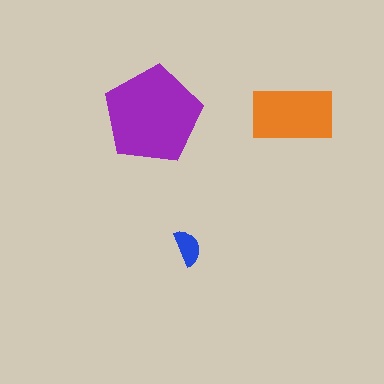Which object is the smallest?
The blue semicircle.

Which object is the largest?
The purple pentagon.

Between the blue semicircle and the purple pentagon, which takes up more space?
The purple pentagon.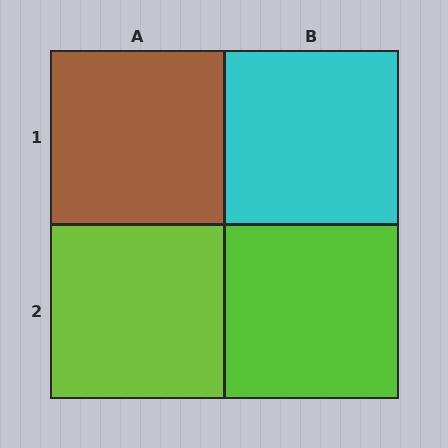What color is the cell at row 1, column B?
Cyan.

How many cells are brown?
1 cell is brown.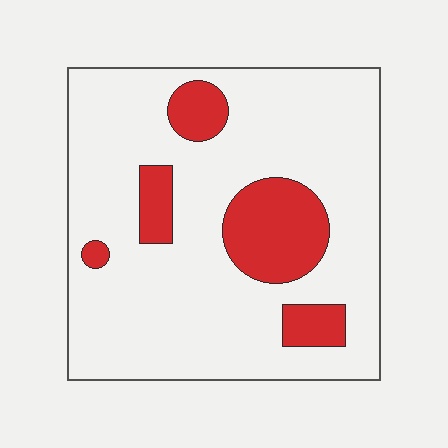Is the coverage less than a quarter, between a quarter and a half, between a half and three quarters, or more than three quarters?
Less than a quarter.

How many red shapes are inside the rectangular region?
5.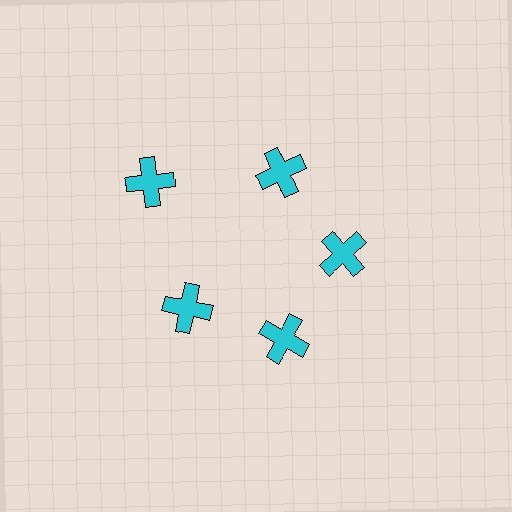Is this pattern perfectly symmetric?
No. The 5 cyan crosses are arranged in a ring, but one element near the 10 o'clock position is pushed outward from the center, breaking the 5-fold rotational symmetry.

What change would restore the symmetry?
The symmetry would be restored by moving it inward, back onto the ring so that all 5 crosses sit at equal angles and equal distance from the center.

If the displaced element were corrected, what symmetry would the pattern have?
It would have 5-fold rotational symmetry — the pattern would map onto itself every 72 degrees.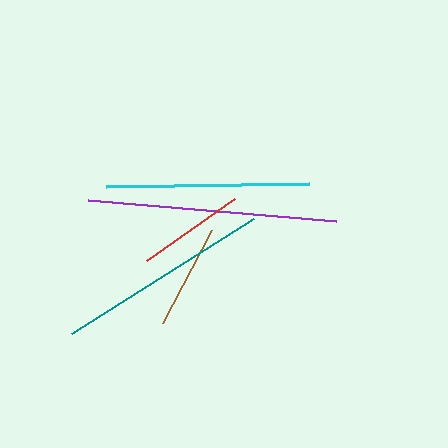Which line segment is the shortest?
The brown line is the shortest at approximately 106 pixels.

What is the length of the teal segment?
The teal segment is approximately 215 pixels long.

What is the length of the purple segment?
The purple segment is approximately 248 pixels long.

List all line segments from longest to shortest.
From longest to shortest: purple, teal, cyan, red, brown.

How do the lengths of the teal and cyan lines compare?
The teal and cyan lines are approximately the same length.